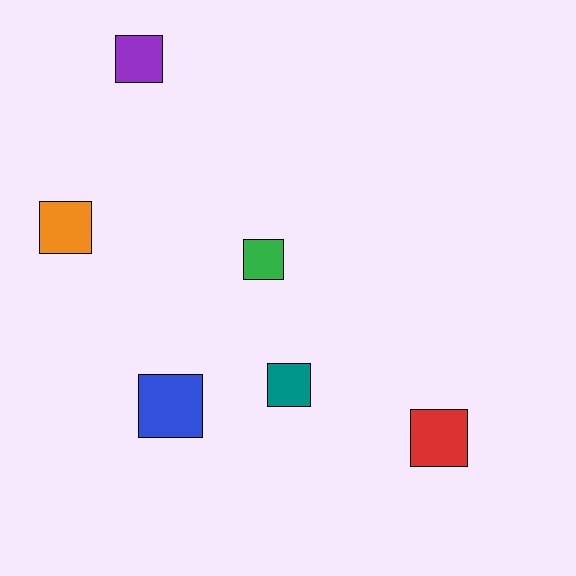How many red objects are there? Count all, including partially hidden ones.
There is 1 red object.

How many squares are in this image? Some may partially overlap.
There are 6 squares.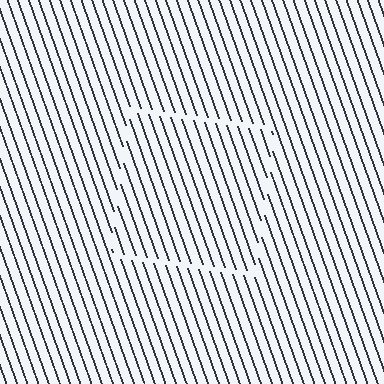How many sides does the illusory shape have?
4 sides — the line-ends trace a square.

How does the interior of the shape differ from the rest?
The interior of the shape contains the same grating, shifted by half a period — the contour is defined by the phase discontinuity where line-ends from the inner and outer gratings abut.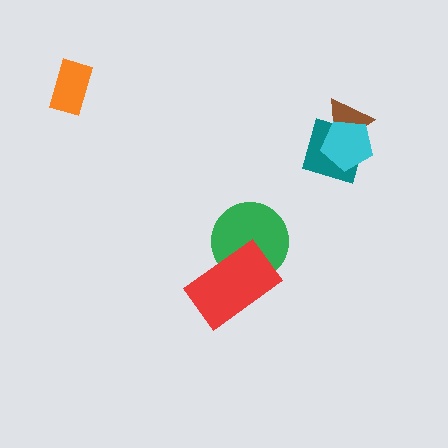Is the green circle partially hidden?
Yes, it is partially covered by another shape.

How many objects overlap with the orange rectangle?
0 objects overlap with the orange rectangle.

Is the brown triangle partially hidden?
Yes, it is partially covered by another shape.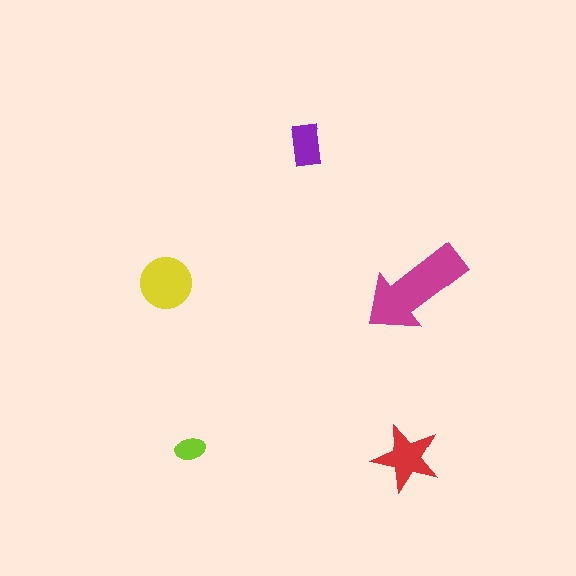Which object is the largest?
The magenta arrow.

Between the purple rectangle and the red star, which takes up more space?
The red star.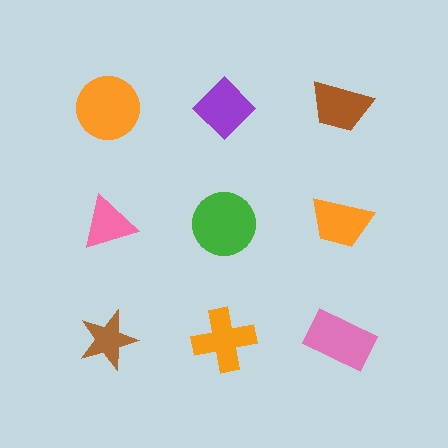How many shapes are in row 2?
3 shapes.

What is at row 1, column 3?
A brown trapezoid.